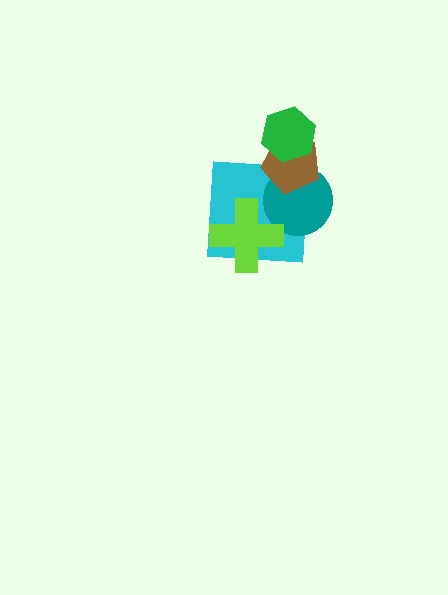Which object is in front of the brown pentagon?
The green hexagon is in front of the brown pentagon.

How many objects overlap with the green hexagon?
1 object overlaps with the green hexagon.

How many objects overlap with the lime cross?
2 objects overlap with the lime cross.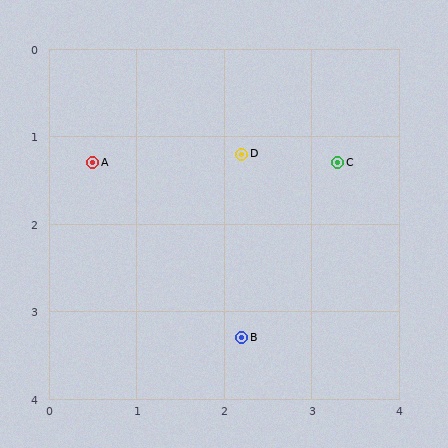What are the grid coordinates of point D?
Point D is at approximately (2.2, 1.2).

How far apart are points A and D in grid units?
Points A and D are about 1.7 grid units apart.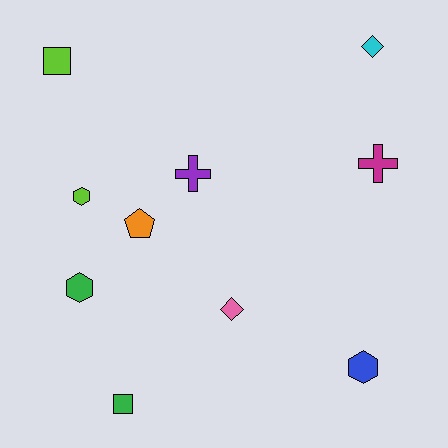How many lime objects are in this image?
There are 2 lime objects.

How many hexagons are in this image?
There are 3 hexagons.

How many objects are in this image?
There are 10 objects.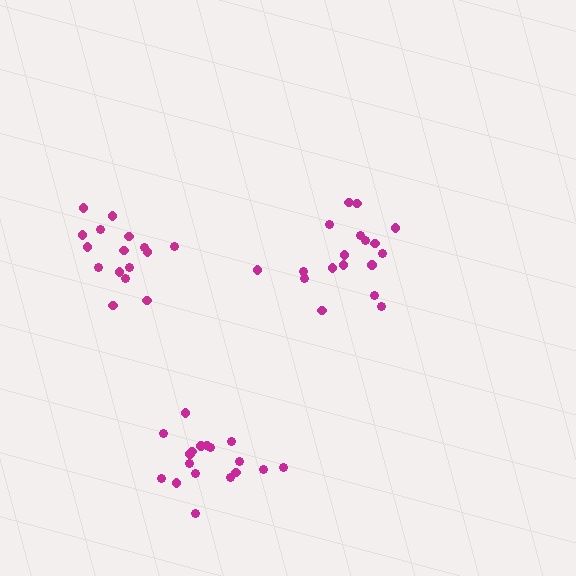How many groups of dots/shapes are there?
There are 3 groups.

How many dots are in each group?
Group 1: 18 dots, Group 2: 16 dots, Group 3: 18 dots (52 total).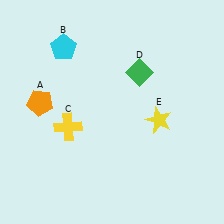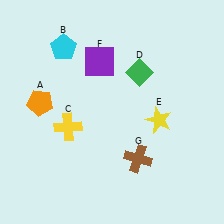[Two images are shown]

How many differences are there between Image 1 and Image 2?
There are 2 differences between the two images.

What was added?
A purple square (F), a brown cross (G) were added in Image 2.